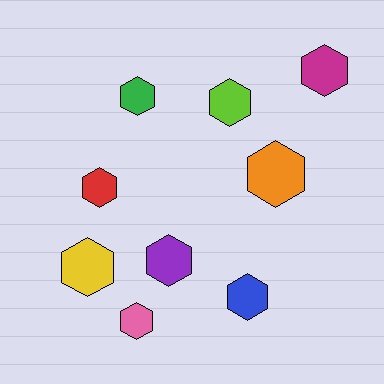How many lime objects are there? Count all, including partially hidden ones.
There is 1 lime object.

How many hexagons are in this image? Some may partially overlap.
There are 9 hexagons.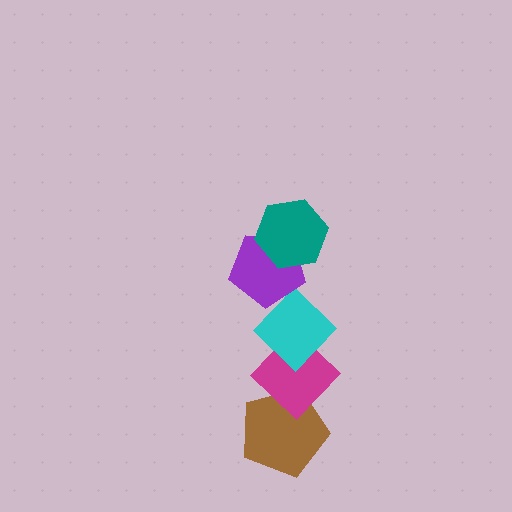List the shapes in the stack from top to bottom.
From top to bottom: the teal hexagon, the purple pentagon, the cyan diamond, the magenta diamond, the brown pentagon.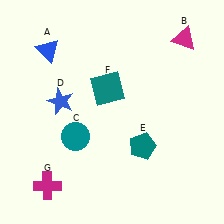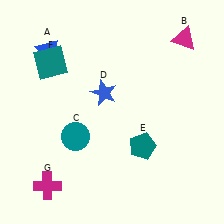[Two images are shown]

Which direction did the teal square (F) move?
The teal square (F) moved left.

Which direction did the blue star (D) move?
The blue star (D) moved right.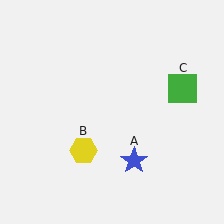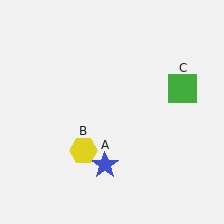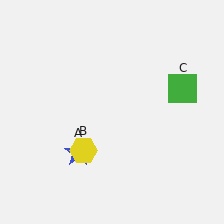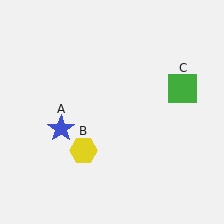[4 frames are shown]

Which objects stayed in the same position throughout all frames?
Yellow hexagon (object B) and green square (object C) remained stationary.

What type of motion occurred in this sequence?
The blue star (object A) rotated clockwise around the center of the scene.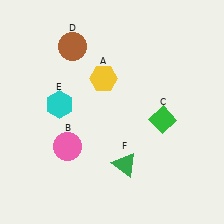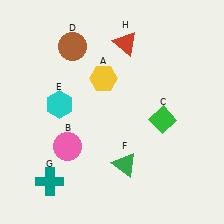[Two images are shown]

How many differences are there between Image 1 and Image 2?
There are 2 differences between the two images.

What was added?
A teal cross (G), a red triangle (H) were added in Image 2.